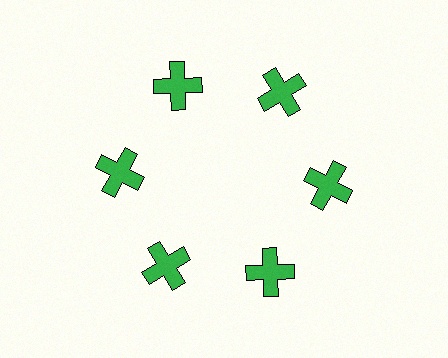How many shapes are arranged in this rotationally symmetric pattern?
There are 6 shapes, arranged in 6 groups of 1.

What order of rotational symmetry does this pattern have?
This pattern has 6-fold rotational symmetry.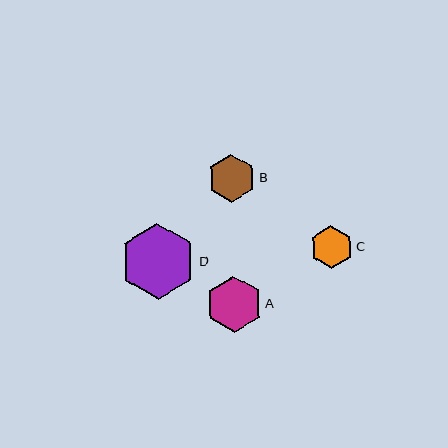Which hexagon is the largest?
Hexagon D is the largest with a size of approximately 76 pixels.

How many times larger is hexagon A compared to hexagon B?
Hexagon A is approximately 1.2 times the size of hexagon B.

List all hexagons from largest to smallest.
From largest to smallest: D, A, B, C.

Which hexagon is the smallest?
Hexagon C is the smallest with a size of approximately 42 pixels.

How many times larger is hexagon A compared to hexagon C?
Hexagon A is approximately 1.3 times the size of hexagon C.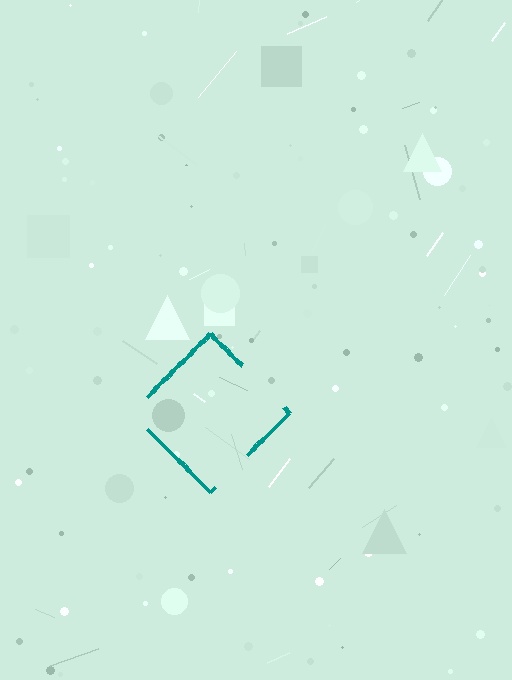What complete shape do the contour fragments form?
The contour fragments form a diamond.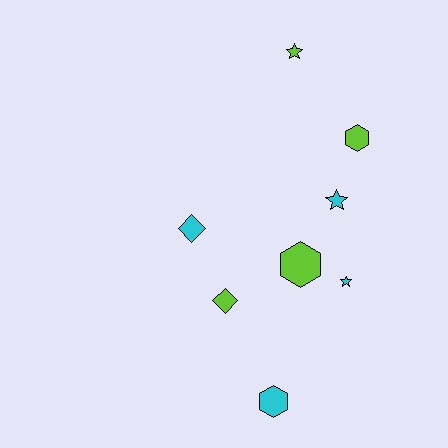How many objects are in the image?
There are 8 objects.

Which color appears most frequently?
Cyan, with 4 objects.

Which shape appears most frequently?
Star, with 3 objects.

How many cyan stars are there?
There are 2 cyan stars.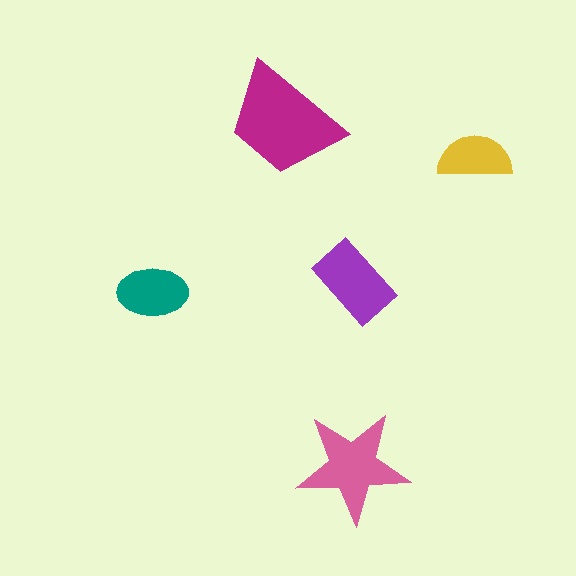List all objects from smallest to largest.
The yellow semicircle, the teal ellipse, the purple rectangle, the pink star, the magenta trapezoid.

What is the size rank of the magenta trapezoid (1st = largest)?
1st.